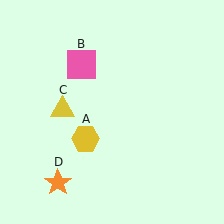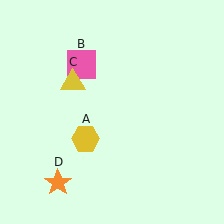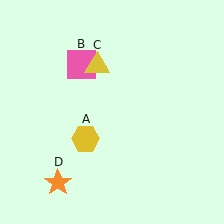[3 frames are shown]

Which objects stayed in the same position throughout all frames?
Yellow hexagon (object A) and pink square (object B) and orange star (object D) remained stationary.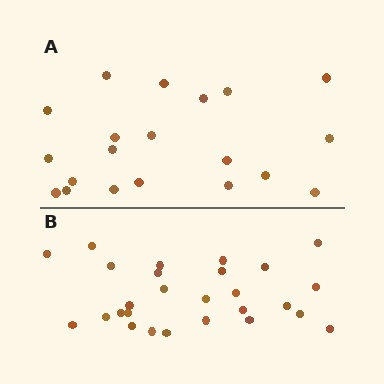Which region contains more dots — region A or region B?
Region B (the bottom region) has more dots.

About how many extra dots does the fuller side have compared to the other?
Region B has roughly 8 or so more dots than region A.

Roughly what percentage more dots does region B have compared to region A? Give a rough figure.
About 35% more.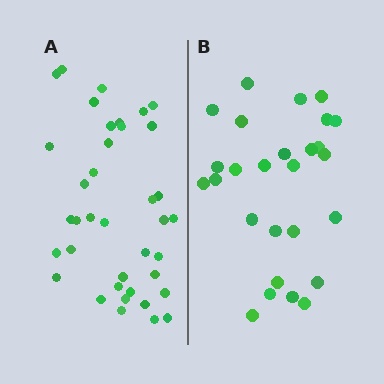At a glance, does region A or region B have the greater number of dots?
Region A (the left region) has more dots.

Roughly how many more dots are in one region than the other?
Region A has roughly 12 or so more dots than region B.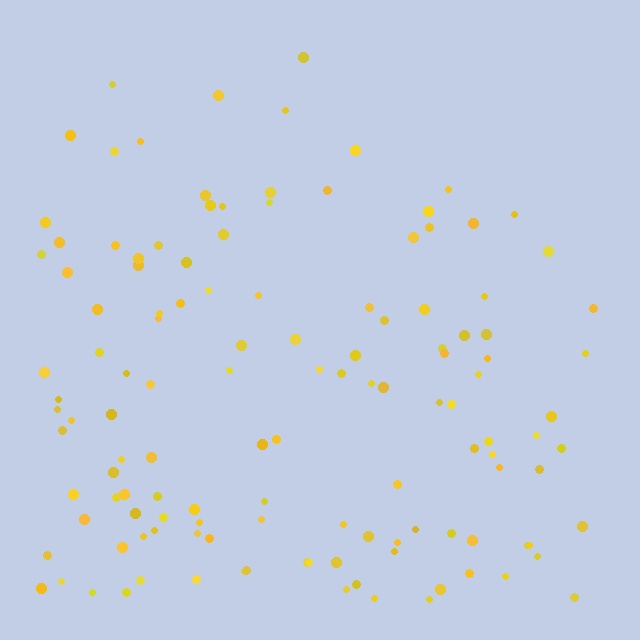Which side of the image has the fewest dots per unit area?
The top.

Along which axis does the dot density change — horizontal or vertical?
Vertical.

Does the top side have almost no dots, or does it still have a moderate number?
Still a moderate number, just noticeably fewer than the bottom.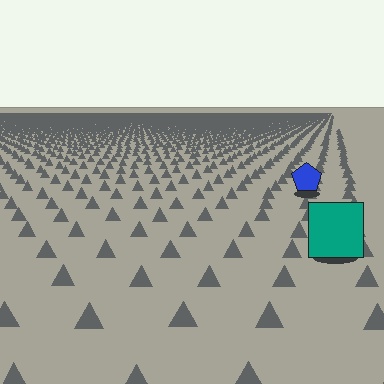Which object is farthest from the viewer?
The blue pentagon is farthest from the viewer. It appears smaller and the ground texture around it is denser.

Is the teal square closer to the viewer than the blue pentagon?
Yes. The teal square is closer — you can tell from the texture gradient: the ground texture is coarser near it.